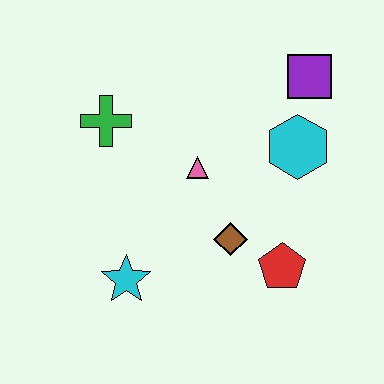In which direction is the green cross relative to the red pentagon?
The green cross is to the left of the red pentagon.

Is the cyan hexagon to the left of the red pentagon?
No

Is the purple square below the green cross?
No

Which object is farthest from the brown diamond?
The purple square is farthest from the brown diamond.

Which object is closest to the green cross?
The pink triangle is closest to the green cross.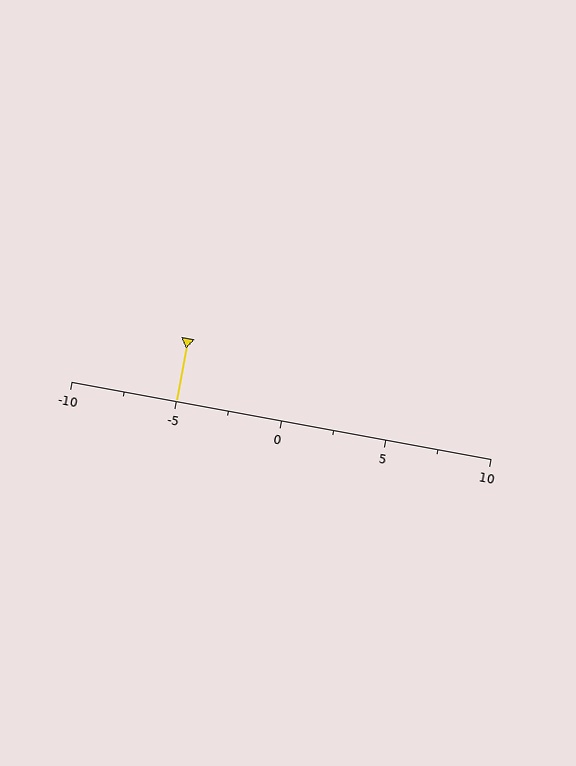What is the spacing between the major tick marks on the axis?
The major ticks are spaced 5 apart.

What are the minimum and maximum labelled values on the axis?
The axis runs from -10 to 10.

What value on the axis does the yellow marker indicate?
The marker indicates approximately -5.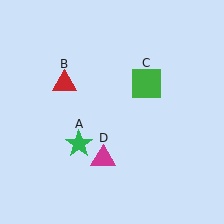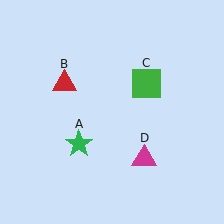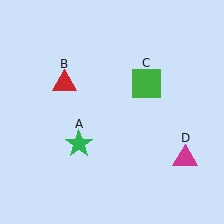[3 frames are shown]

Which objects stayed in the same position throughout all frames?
Green star (object A) and red triangle (object B) and green square (object C) remained stationary.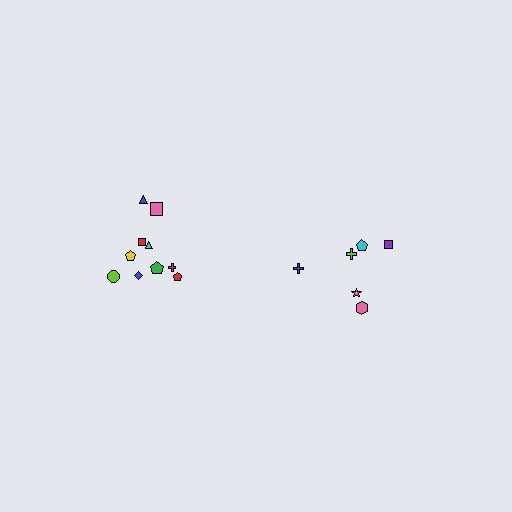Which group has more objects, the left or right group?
The left group.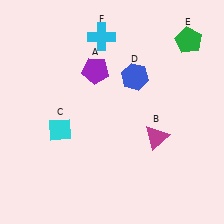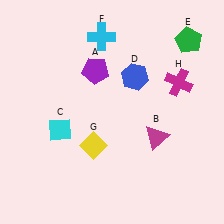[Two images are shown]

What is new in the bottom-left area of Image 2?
A yellow diamond (G) was added in the bottom-left area of Image 2.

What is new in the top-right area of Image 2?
A magenta cross (H) was added in the top-right area of Image 2.